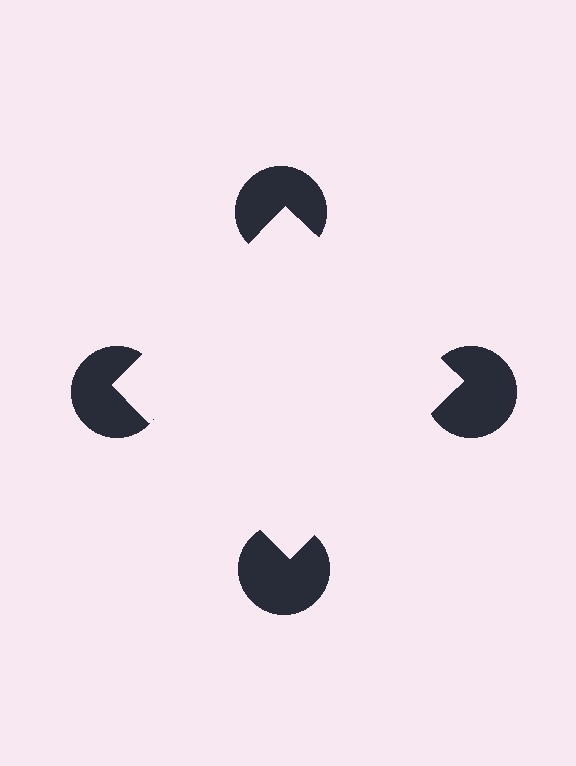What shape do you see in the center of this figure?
An illusory square — its edges are inferred from the aligned wedge cuts in the pac-man discs, not physically drawn.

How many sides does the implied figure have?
4 sides.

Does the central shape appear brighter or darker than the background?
It typically appears slightly brighter than the background, even though no actual brightness change is drawn.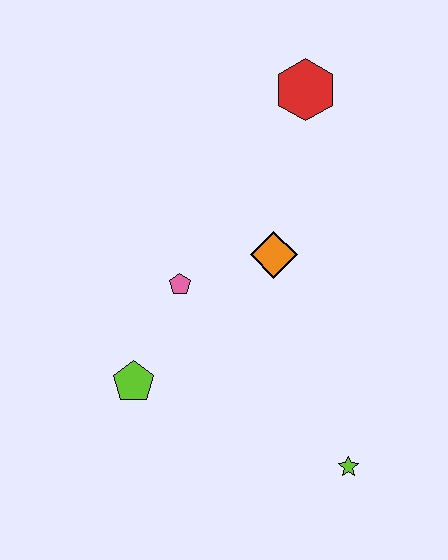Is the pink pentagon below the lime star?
No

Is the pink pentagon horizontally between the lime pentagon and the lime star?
Yes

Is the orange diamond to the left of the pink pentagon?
No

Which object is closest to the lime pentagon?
The pink pentagon is closest to the lime pentagon.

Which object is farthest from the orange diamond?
The lime star is farthest from the orange diamond.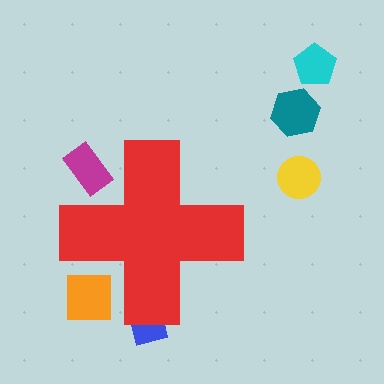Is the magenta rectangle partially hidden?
Yes, the magenta rectangle is partially hidden behind the red cross.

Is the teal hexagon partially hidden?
No, the teal hexagon is fully visible.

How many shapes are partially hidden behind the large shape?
3 shapes are partially hidden.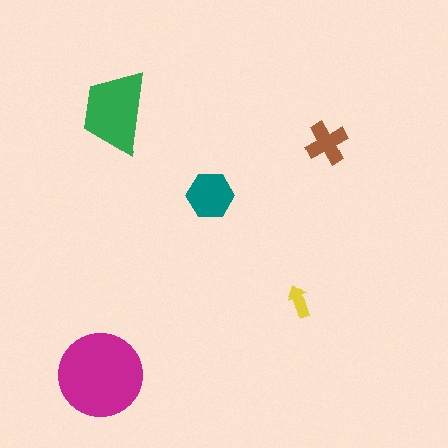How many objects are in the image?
There are 5 objects in the image.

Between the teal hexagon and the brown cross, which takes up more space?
The teal hexagon.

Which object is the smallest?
The yellow arrow.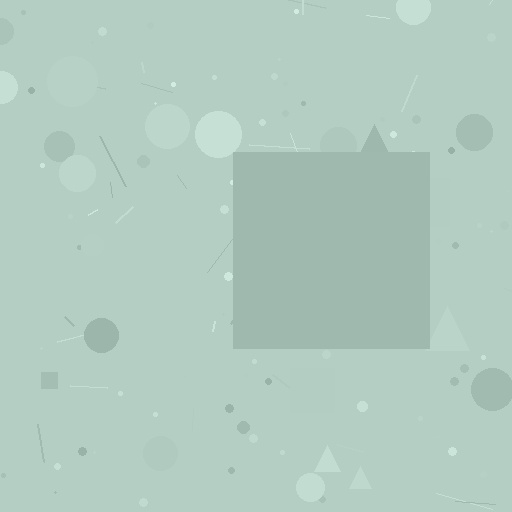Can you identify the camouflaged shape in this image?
The camouflaged shape is a square.